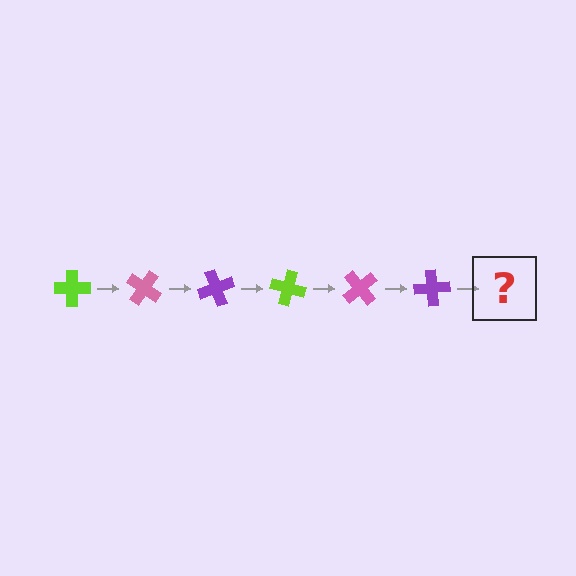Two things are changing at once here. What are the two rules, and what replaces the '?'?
The two rules are that it rotates 35 degrees each step and the color cycles through lime, pink, and purple. The '?' should be a lime cross, rotated 210 degrees from the start.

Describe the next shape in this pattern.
It should be a lime cross, rotated 210 degrees from the start.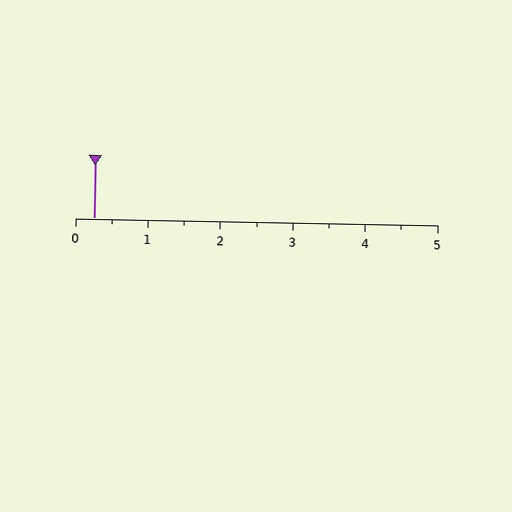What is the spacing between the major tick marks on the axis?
The major ticks are spaced 1 apart.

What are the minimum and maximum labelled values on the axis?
The axis runs from 0 to 5.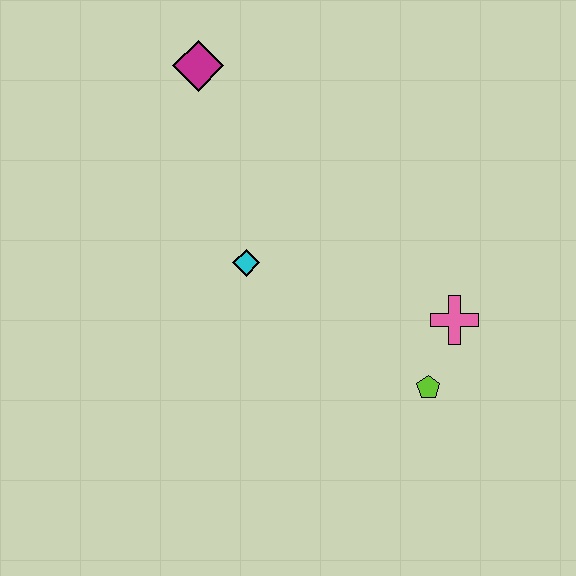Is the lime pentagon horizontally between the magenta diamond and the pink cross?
Yes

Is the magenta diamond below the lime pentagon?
No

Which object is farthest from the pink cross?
The magenta diamond is farthest from the pink cross.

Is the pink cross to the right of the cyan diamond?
Yes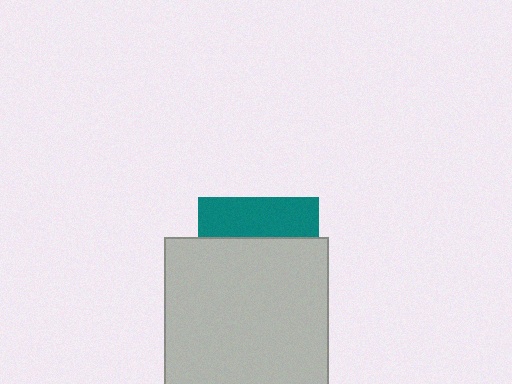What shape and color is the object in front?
The object in front is a light gray square.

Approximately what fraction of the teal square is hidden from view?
Roughly 67% of the teal square is hidden behind the light gray square.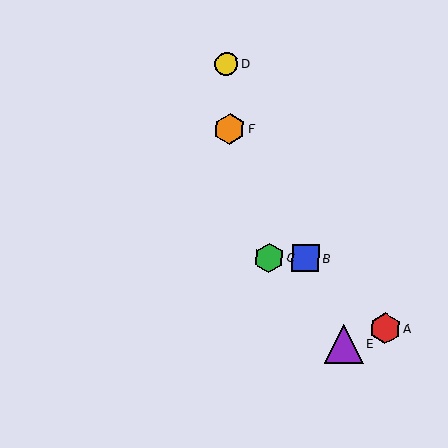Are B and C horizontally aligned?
Yes, both are at y≈258.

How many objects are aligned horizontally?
2 objects (B, C) are aligned horizontally.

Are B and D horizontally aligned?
No, B is at y≈258 and D is at y≈64.